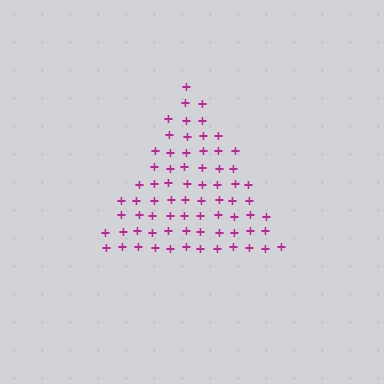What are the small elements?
The small elements are plus signs.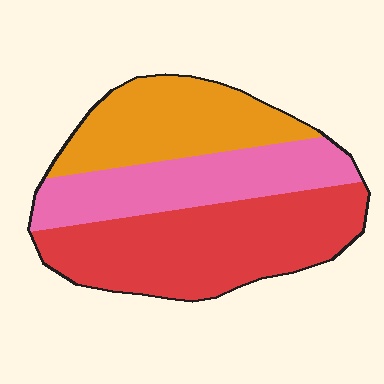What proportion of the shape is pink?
Pink covers about 30% of the shape.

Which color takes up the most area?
Red, at roughly 45%.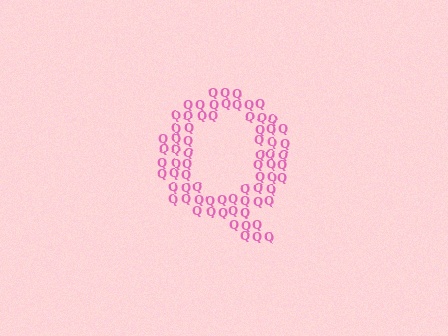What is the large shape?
The large shape is the letter Q.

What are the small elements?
The small elements are letter Q's.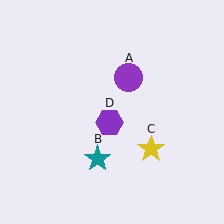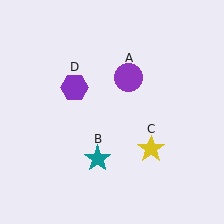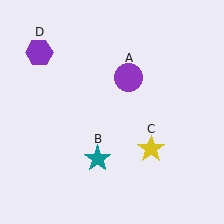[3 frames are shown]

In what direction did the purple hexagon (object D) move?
The purple hexagon (object D) moved up and to the left.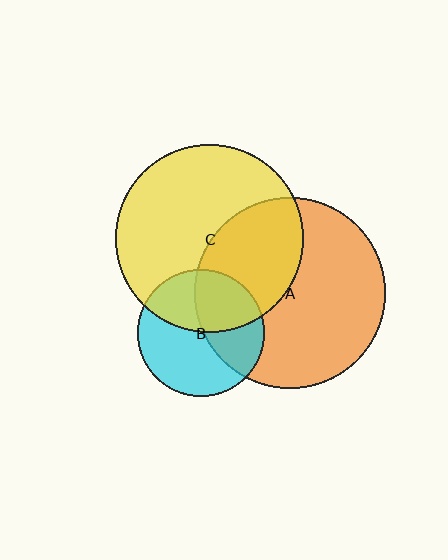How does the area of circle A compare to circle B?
Approximately 2.3 times.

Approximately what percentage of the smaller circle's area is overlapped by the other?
Approximately 40%.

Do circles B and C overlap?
Yes.